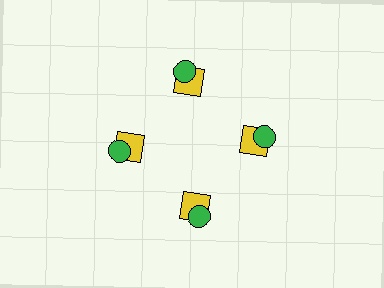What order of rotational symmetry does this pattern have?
This pattern has 4-fold rotational symmetry.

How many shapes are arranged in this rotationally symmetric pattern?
There are 12 shapes, arranged in 4 groups of 3.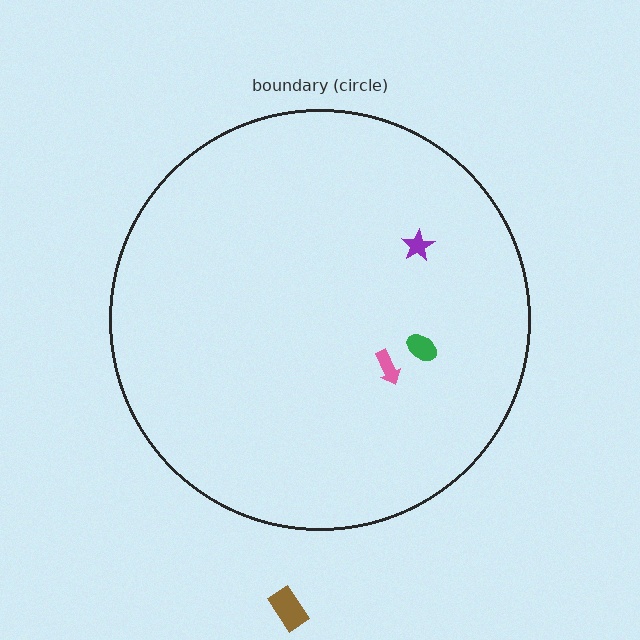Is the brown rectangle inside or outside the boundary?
Outside.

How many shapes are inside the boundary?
3 inside, 1 outside.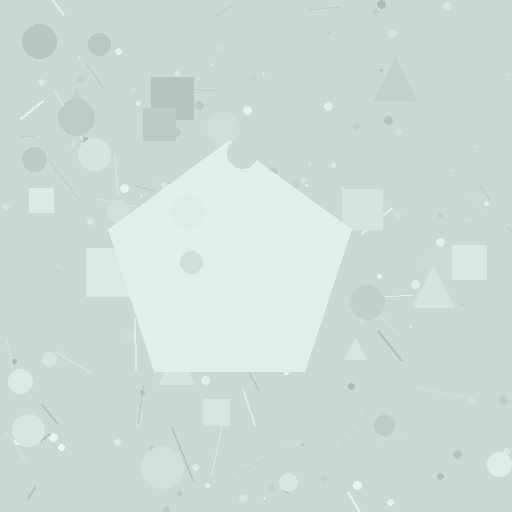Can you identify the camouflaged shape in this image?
The camouflaged shape is a pentagon.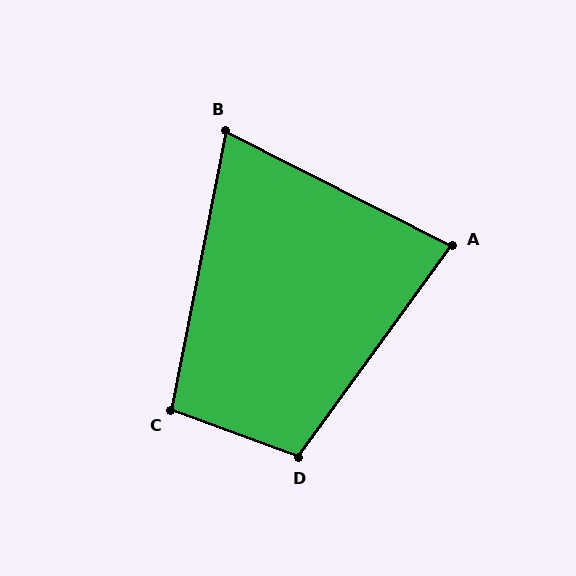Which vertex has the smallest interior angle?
B, at approximately 74 degrees.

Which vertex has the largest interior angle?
D, at approximately 106 degrees.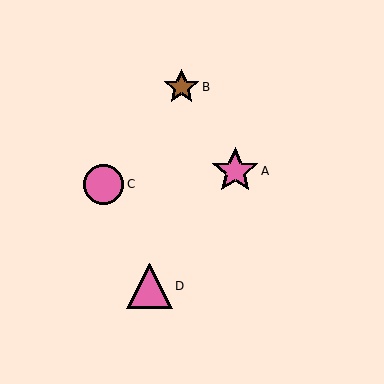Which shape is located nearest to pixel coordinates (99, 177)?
The pink circle (labeled C) at (103, 184) is nearest to that location.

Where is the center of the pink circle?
The center of the pink circle is at (103, 184).